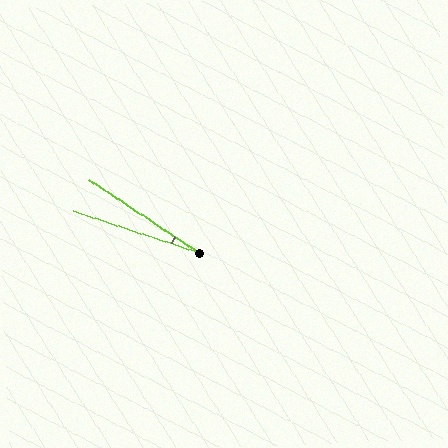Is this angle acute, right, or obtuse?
It is acute.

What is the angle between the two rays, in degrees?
Approximately 15 degrees.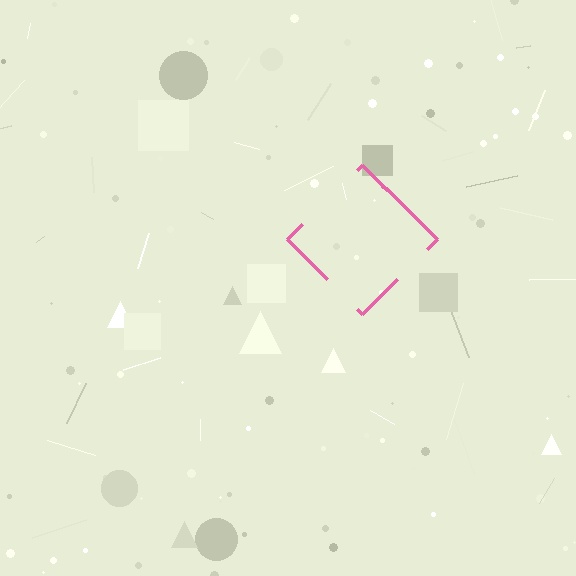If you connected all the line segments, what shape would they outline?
They would outline a diamond.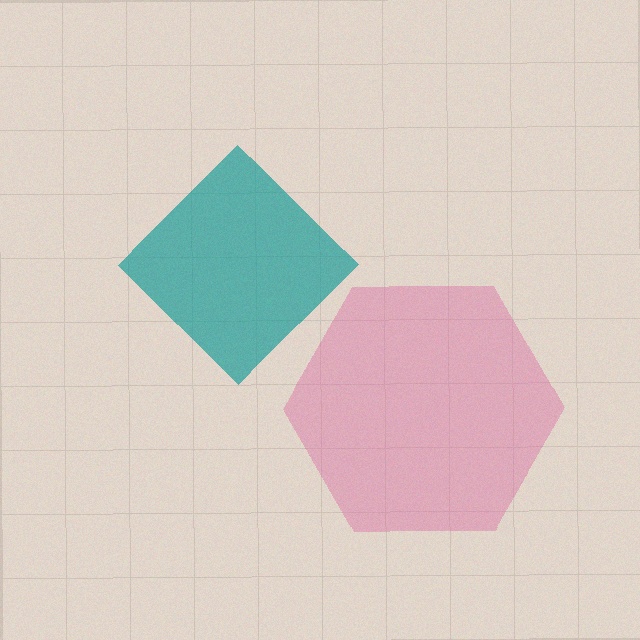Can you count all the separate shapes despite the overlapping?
Yes, there are 2 separate shapes.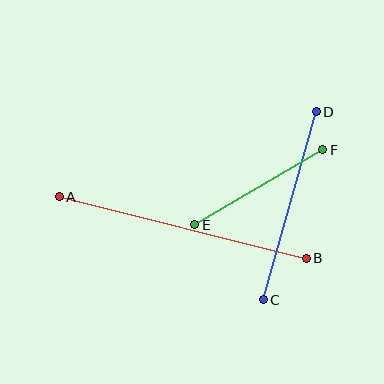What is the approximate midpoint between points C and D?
The midpoint is at approximately (290, 206) pixels.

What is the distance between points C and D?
The distance is approximately 195 pixels.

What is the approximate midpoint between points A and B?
The midpoint is at approximately (183, 228) pixels.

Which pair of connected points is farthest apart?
Points A and B are farthest apart.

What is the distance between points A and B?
The distance is approximately 254 pixels.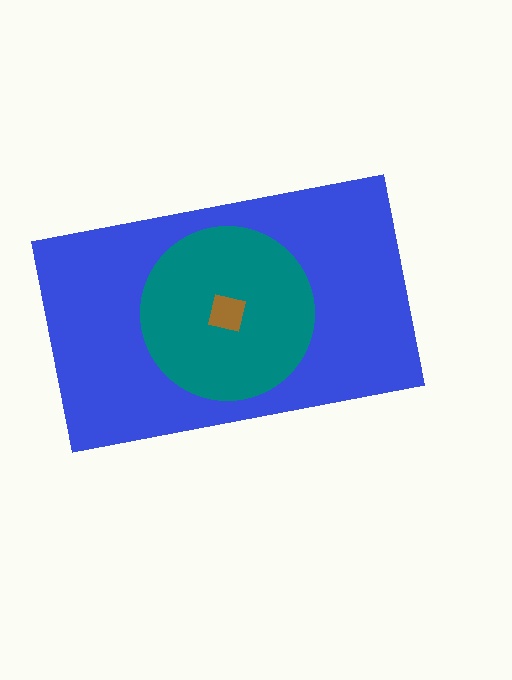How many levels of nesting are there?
3.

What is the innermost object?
The brown square.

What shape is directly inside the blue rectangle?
The teal circle.